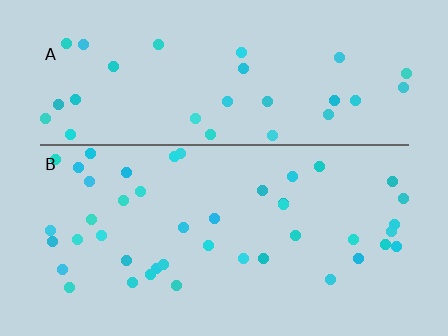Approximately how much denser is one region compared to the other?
Approximately 1.4× — region B over region A.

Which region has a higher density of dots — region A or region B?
B (the bottom).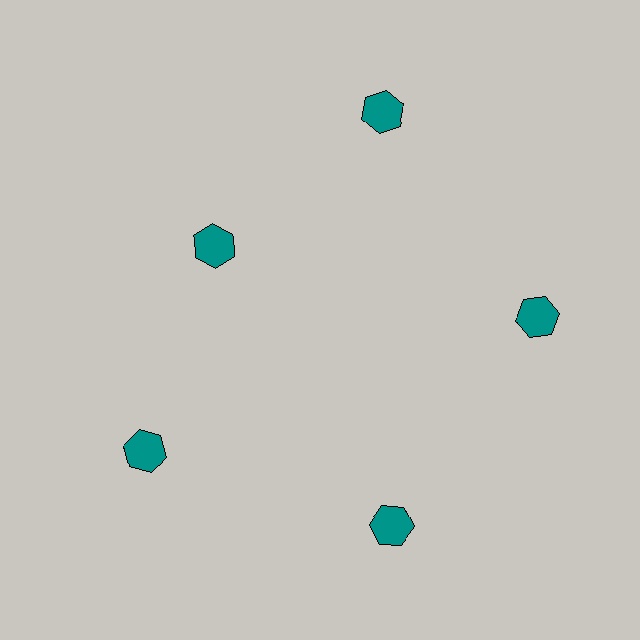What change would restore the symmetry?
The symmetry would be restored by moving it outward, back onto the ring so that all 5 hexagons sit at equal angles and equal distance from the center.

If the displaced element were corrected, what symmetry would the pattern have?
It would have 5-fold rotational symmetry — the pattern would map onto itself every 72 degrees.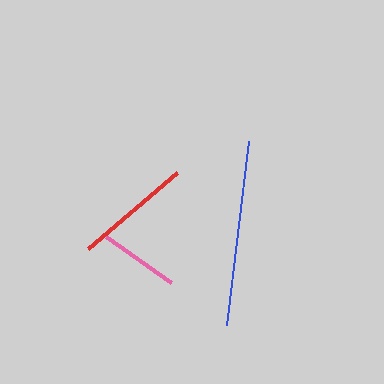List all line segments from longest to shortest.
From longest to shortest: blue, red, pink.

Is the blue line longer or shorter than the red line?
The blue line is longer than the red line.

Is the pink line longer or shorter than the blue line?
The blue line is longer than the pink line.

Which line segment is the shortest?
The pink line is the shortest at approximately 80 pixels.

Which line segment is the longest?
The blue line is the longest at approximately 185 pixels.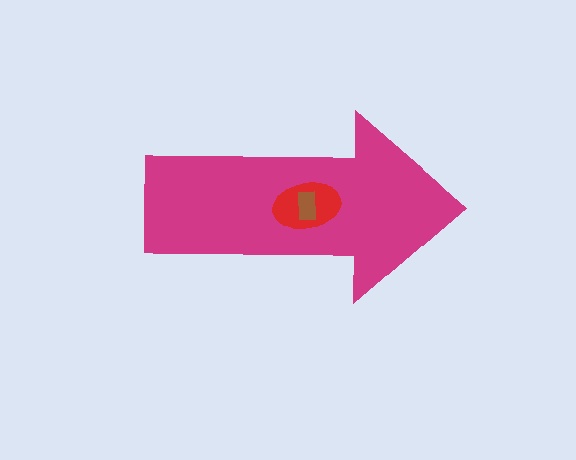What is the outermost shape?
The magenta arrow.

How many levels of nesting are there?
3.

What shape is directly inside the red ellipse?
The brown rectangle.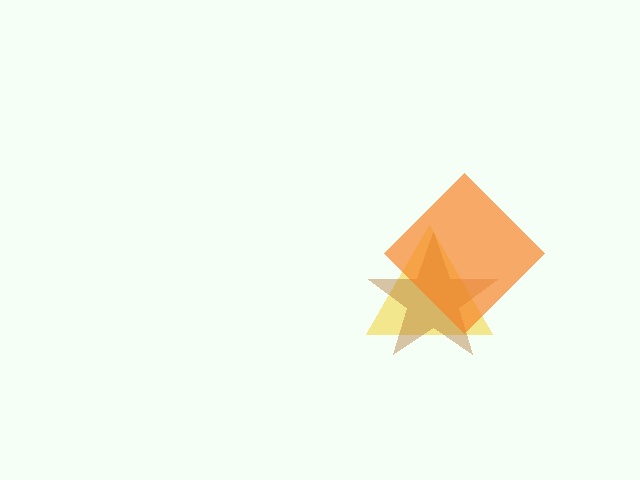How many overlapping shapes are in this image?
There are 3 overlapping shapes in the image.